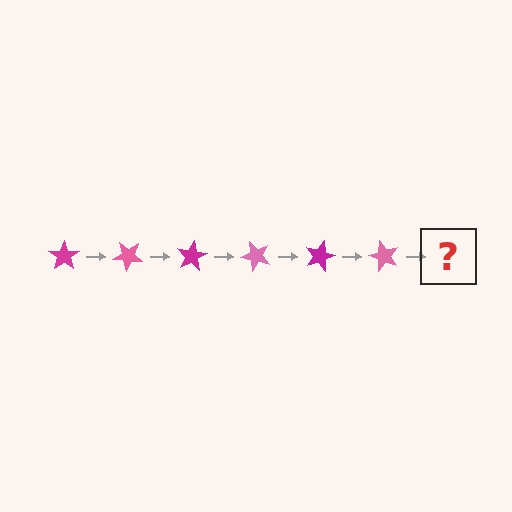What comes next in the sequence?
The next element should be a magenta star, rotated 240 degrees from the start.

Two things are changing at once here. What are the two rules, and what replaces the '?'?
The two rules are that it rotates 40 degrees each step and the color cycles through magenta and pink. The '?' should be a magenta star, rotated 240 degrees from the start.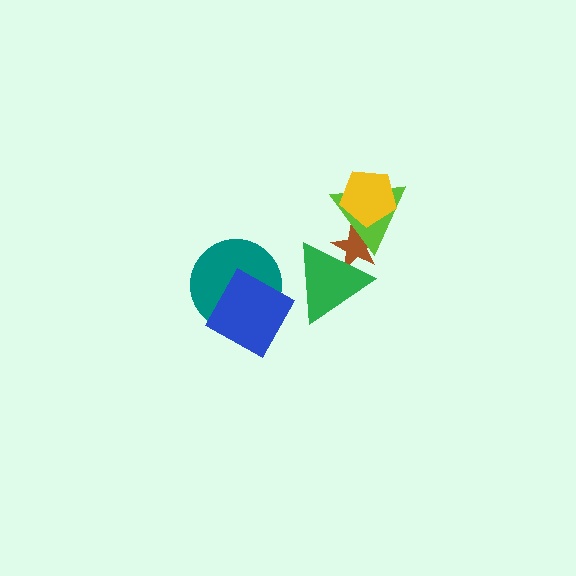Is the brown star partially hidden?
Yes, it is partially covered by another shape.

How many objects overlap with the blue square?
1 object overlaps with the blue square.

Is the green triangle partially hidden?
No, no other shape covers it.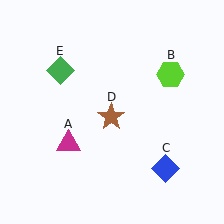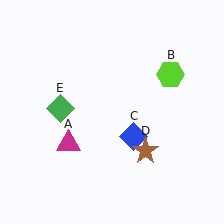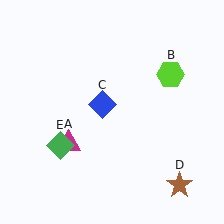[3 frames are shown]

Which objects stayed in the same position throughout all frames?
Magenta triangle (object A) and lime hexagon (object B) remained stationary.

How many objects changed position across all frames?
3 objects changed position: blue diamond (object C), brown star (object D), green diamond (object E).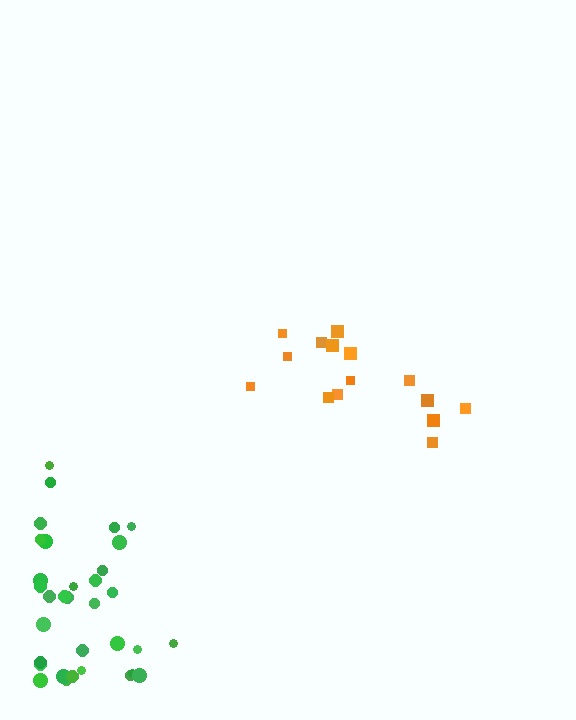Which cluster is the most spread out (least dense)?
Orange.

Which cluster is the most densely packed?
Green.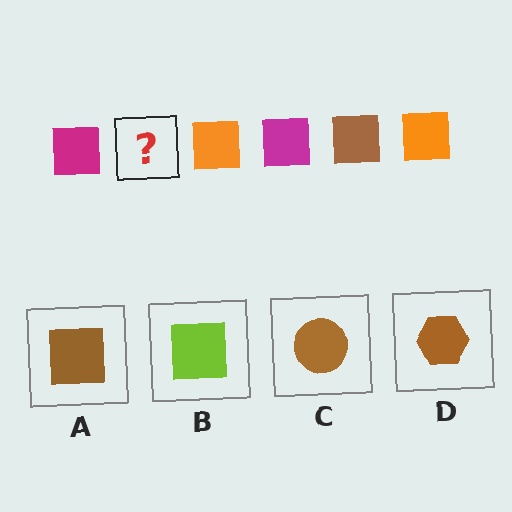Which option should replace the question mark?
Option A.